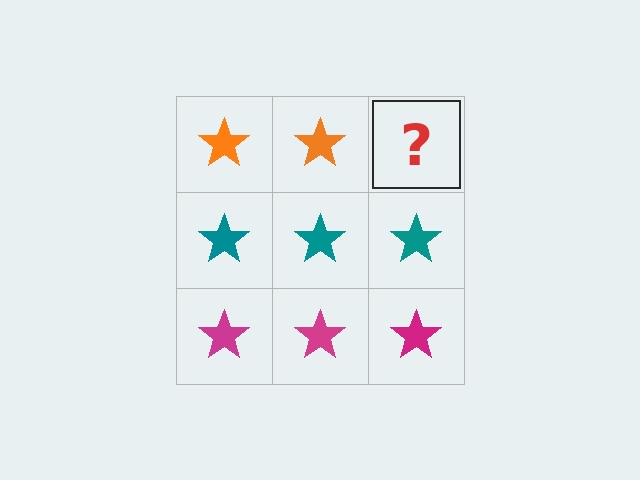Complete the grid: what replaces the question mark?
The question mark should be replaced with an orange star.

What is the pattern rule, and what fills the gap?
The rule is that each row has a consistent color. The gap should be filled with an orange star.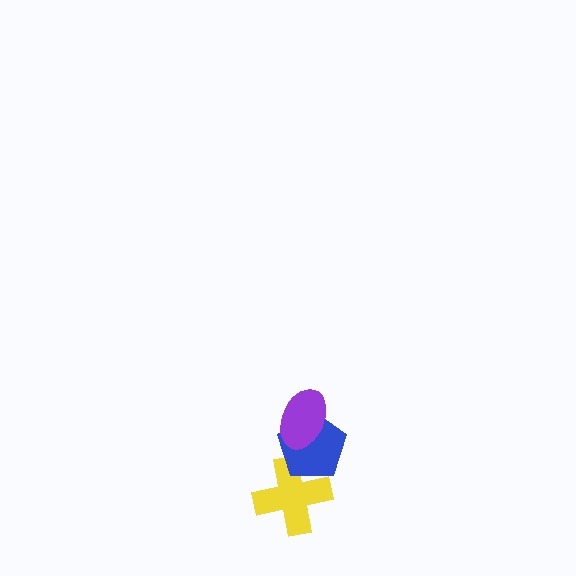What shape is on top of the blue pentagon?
The purple ellipse is on top of the blue pentagon.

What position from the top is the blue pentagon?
The blue pentagon is 2nd from the top.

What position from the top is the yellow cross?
The yellow cross is 3rd from the top.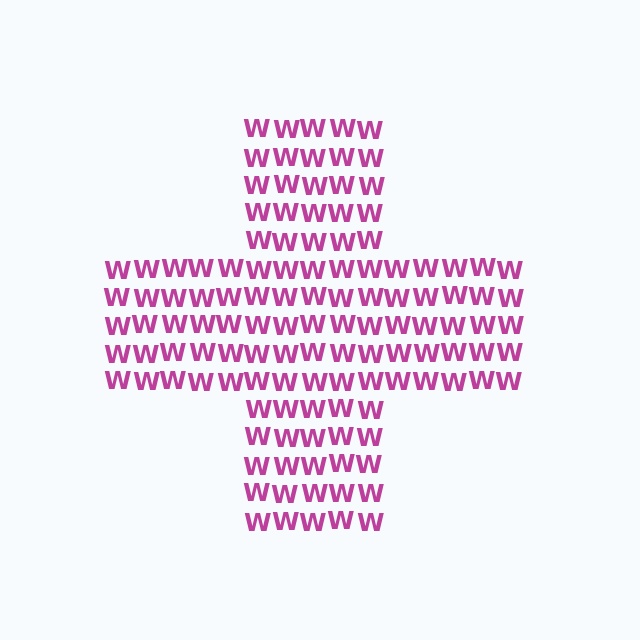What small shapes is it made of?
It is made of small letter W's.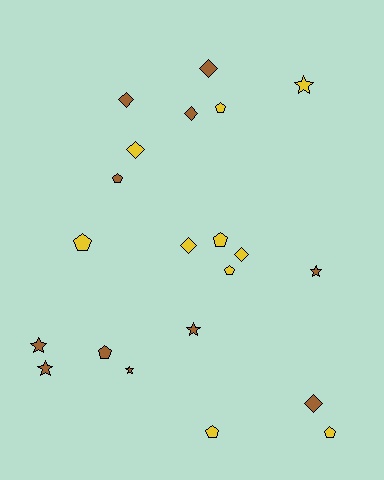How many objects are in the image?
There are 21 objects.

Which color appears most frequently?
Brown, with 11 objects.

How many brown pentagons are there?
There are 2 brown pentagons.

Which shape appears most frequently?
Pentagon, with 8 objects.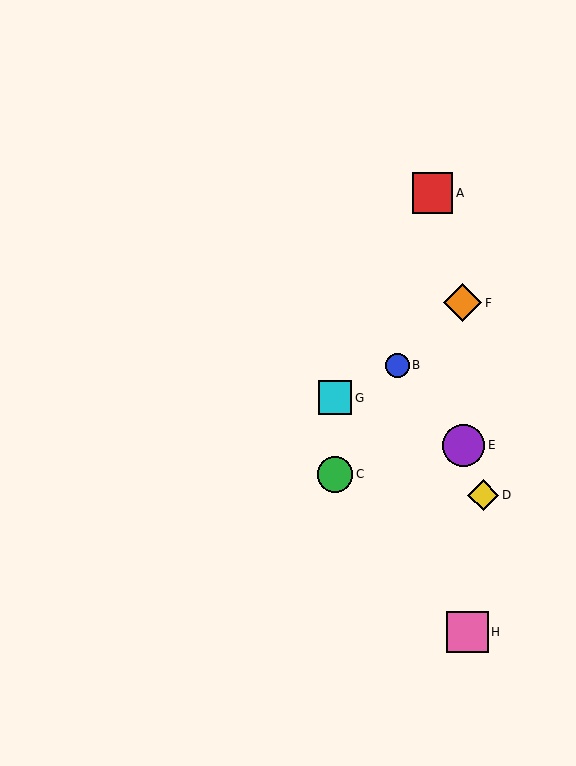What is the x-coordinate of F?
Object F is at x≈463.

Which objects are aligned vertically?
Objects C, G are aligned vertically.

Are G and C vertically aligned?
Yes, both are at x≈335.